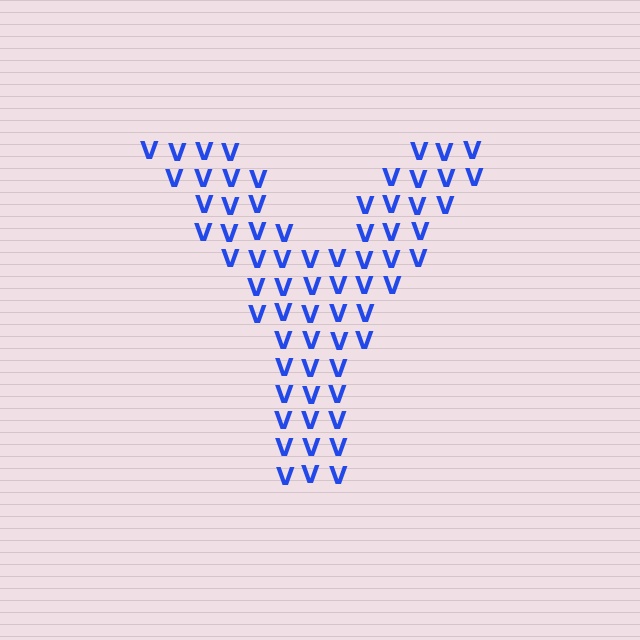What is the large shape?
The large shape is the letter Y.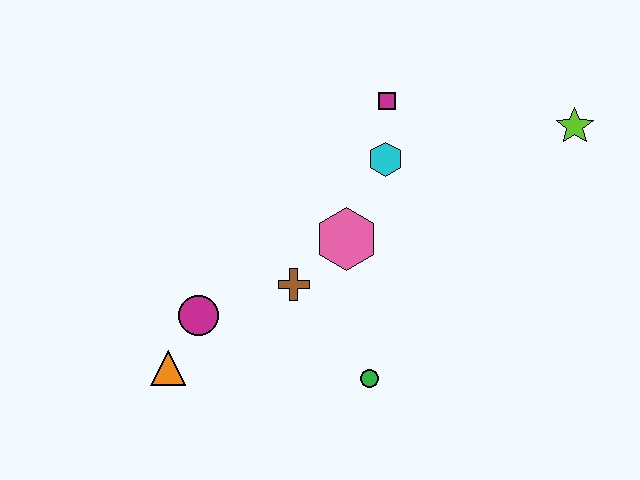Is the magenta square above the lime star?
Yes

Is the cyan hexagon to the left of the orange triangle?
No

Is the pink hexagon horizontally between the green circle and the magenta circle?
Yes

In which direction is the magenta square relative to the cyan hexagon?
The magenta square is above the cyan hexagon.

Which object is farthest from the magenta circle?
The lime star is farthest from the magenta circle.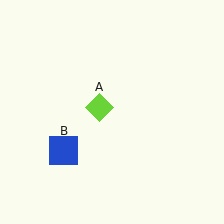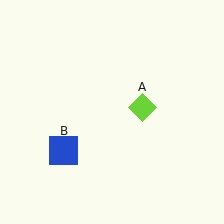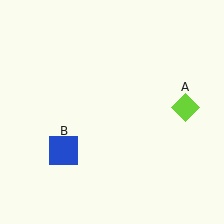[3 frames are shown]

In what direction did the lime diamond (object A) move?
The lime diamond (object A) moved right.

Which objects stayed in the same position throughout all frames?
Blue square (object B) remained stationary.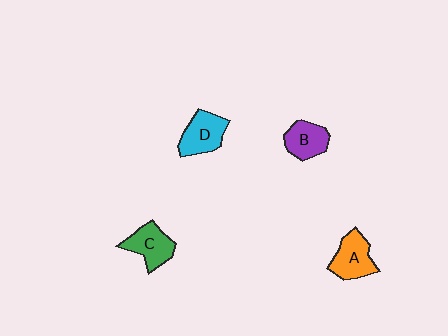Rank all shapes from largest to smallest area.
From largest to smallest: D (cyan), A (orange), C (green), B (purple).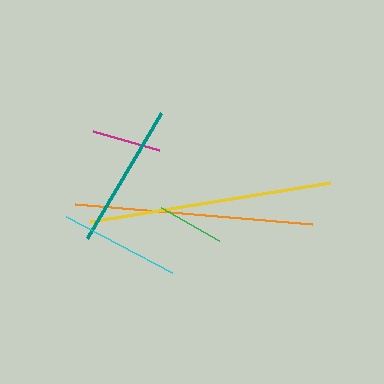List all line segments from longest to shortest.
From longest to shortest: yellow, orange, teal, cyan, magenta, green.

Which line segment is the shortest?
The green line is the shortest at approximately 67 pixels.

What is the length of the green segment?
The green segment is approximately 67 pixels long.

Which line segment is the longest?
The yellow line is the longest at approximately 243 pixels.